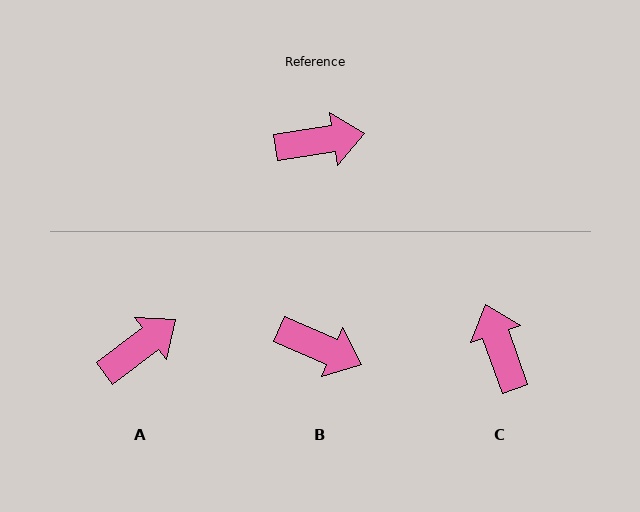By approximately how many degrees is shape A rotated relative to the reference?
Approximately 28 degrees counter-clockwise.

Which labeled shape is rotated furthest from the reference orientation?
C, about 101 degrees away.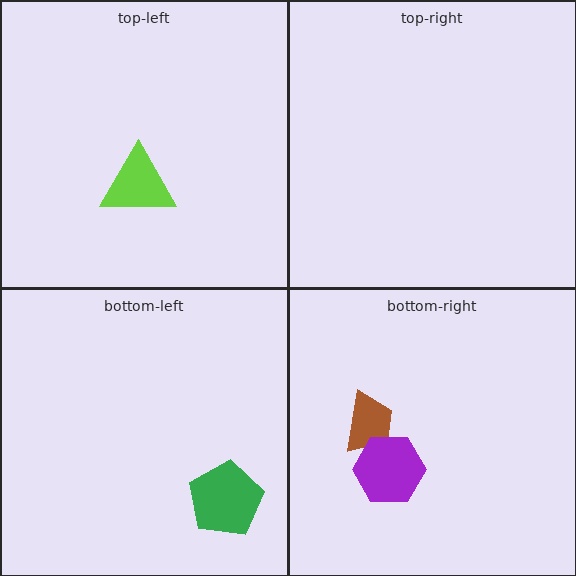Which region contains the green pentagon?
The bottom-left region.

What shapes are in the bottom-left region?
The green pentagon.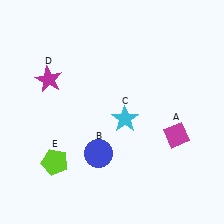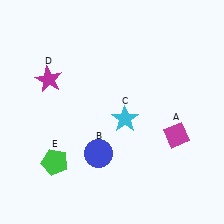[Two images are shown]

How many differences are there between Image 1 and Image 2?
There is 1 difference between the two images.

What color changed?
The pentagon (E) changed from lime in Image 1 to green in Image 2.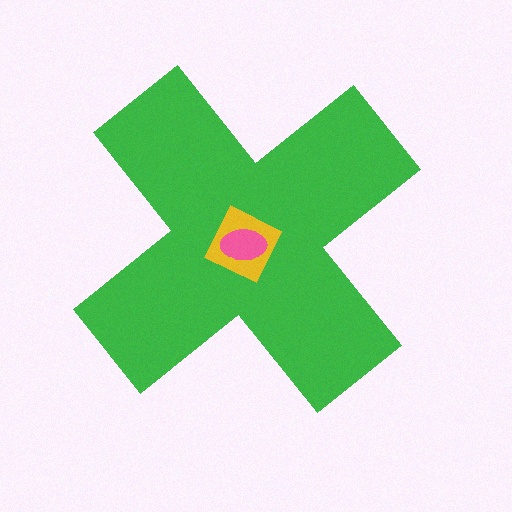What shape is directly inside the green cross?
The yellow diamond.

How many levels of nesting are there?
3.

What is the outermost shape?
The green cross.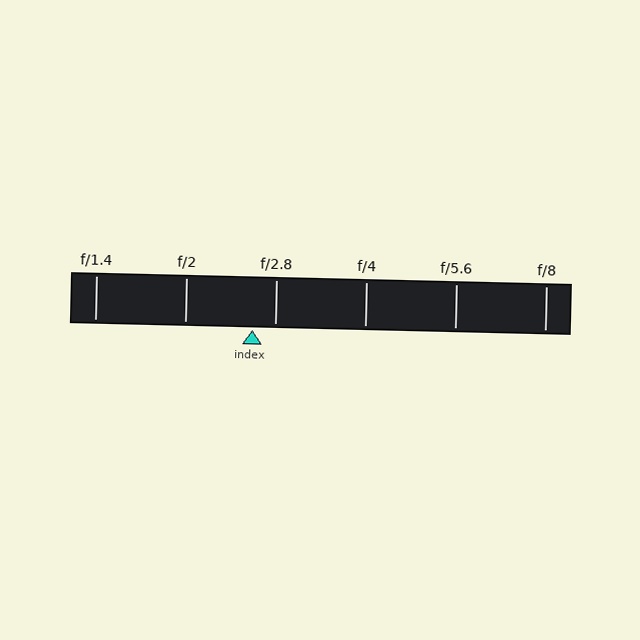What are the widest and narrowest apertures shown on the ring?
The widest aperture shown is f/1.4 and the narrowest is f/8.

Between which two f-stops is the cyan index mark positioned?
The index mark is between f/2 and f/2.8.